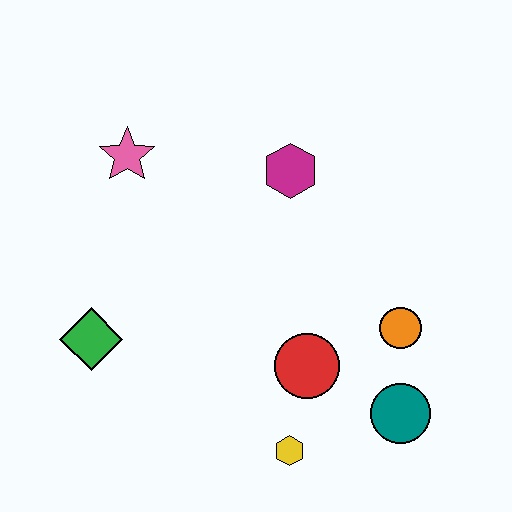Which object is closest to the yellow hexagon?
The red circle is closest to the yellow hexagon.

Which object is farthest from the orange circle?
The pink star is farthest from the orange circle.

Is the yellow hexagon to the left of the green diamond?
No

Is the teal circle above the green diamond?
No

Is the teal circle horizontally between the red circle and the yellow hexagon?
No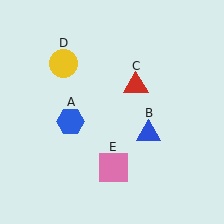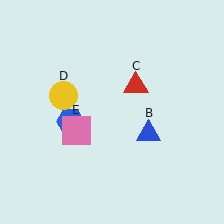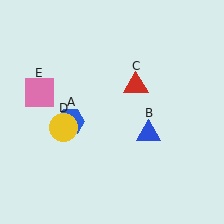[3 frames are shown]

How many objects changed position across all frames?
2 objects changed position: yellow circle (object D), pink square (object E).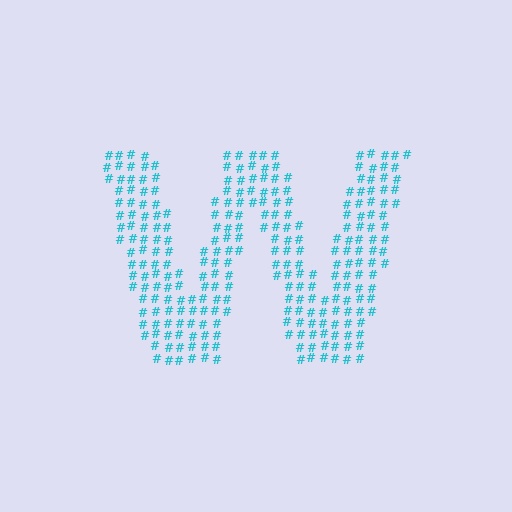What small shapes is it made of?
It is made of small hash symbols.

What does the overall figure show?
The overall figure shows the letter W.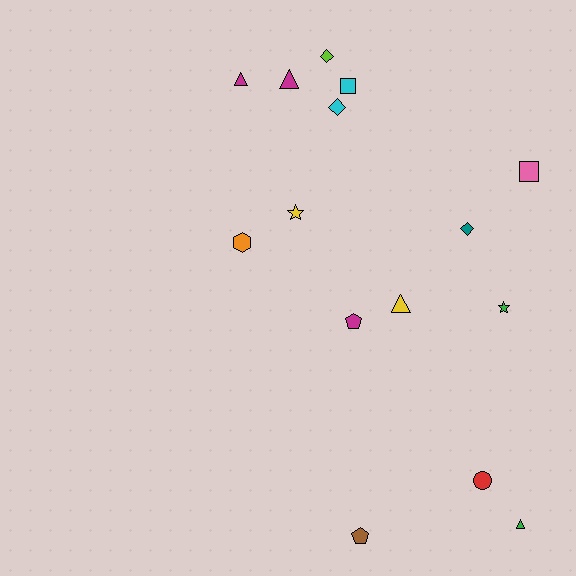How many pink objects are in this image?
There is 1 pink object.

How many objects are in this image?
There are 15 objects.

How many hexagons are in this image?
There is 1 hexagon.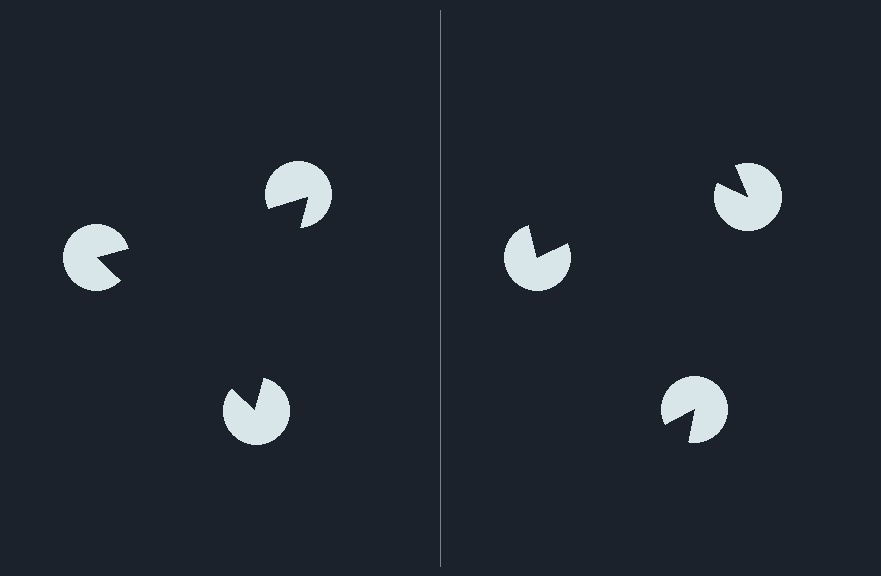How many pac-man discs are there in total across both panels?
6 — 3 on each side.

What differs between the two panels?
The pac-man discs are positioned identically on both sides; only the wedge orientations differ. On the left they align to a triangle; on the right they are misaligned.